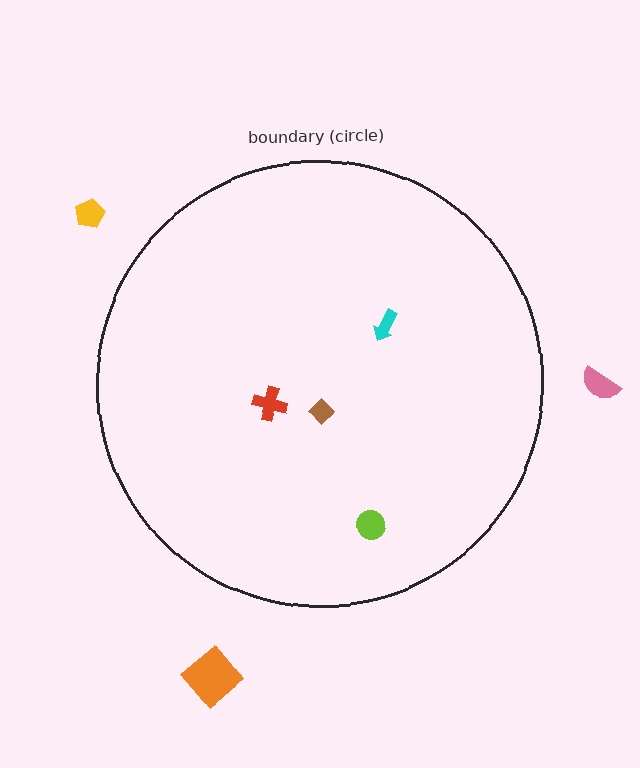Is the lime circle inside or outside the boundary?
Inside.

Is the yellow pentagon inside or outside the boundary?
Outside.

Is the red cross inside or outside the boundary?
Inside.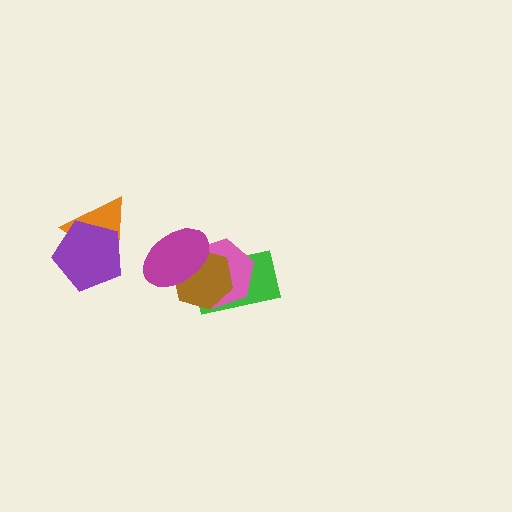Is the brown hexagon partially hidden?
Yes, it is partially covered by another shape.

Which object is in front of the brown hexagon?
The magenta ellipse is in front of the brown hexagon.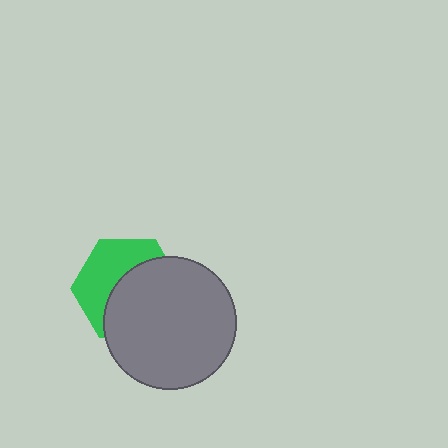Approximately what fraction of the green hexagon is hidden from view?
Roughly 55% of the green hexagon is hidden behind the gray circle.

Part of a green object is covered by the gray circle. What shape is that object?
It is a hexagon.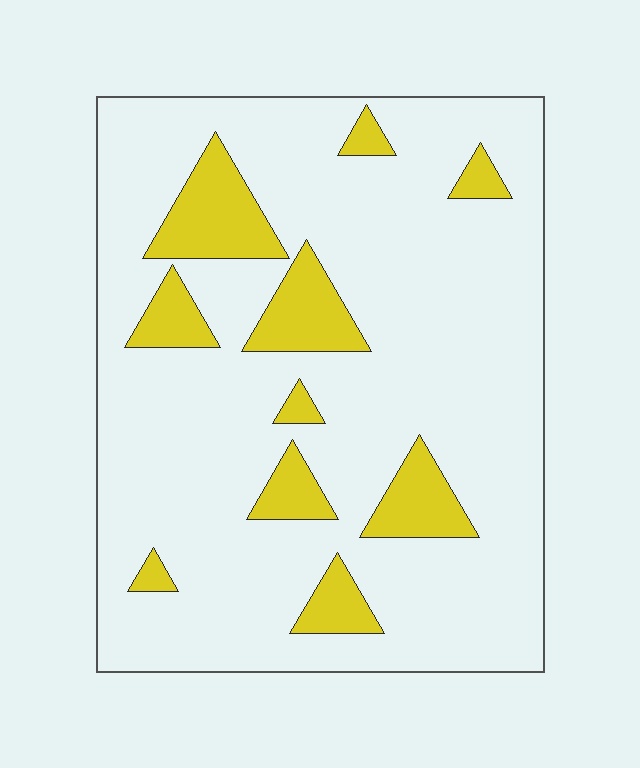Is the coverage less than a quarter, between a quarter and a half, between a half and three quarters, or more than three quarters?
Less than a quarter.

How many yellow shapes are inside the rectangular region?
10.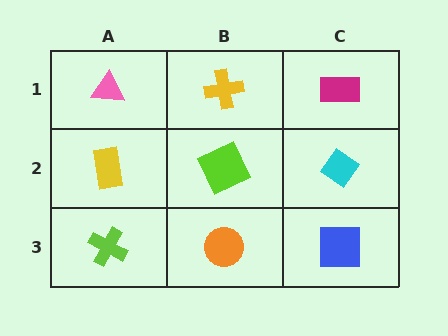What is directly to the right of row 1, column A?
A yellow cross.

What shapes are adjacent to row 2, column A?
A pink triangle (row 1, column A), a lime cross (row 3, column A), a lime square (row 2, column B).